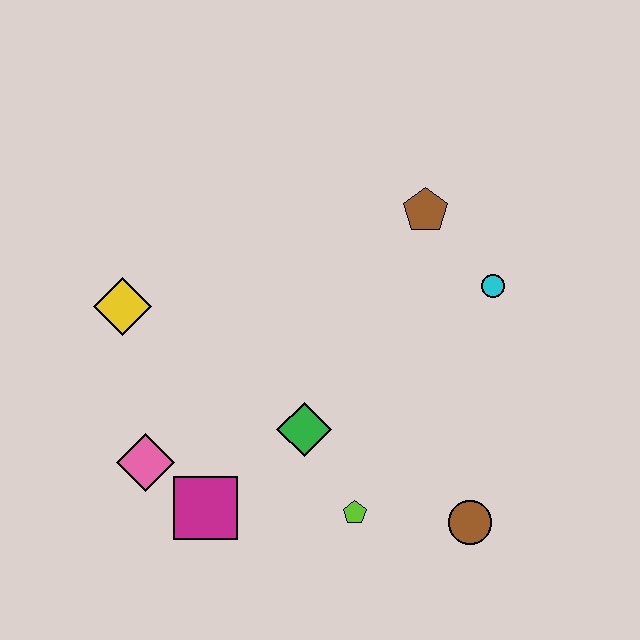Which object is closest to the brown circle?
The lime pentagon is closest to the brown circle.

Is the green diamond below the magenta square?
No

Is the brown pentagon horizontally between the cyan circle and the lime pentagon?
Yes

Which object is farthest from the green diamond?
The brown pentagon is farthest from the green diamond.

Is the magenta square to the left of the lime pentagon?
Yes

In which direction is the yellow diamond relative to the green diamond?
The yellow diamond is to the left of the green diamond.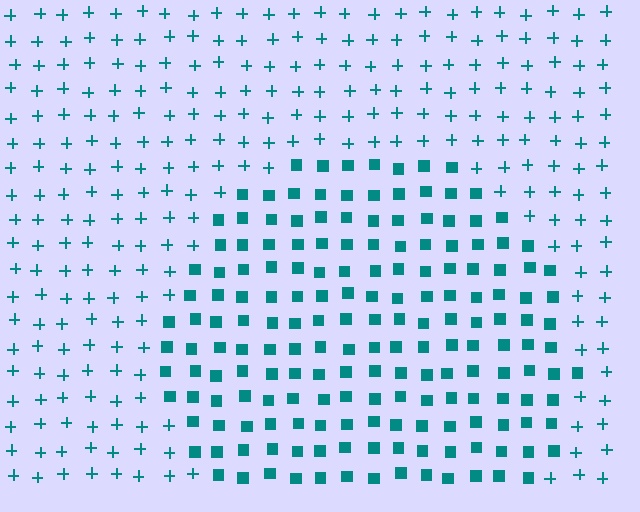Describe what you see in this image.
The image is filled with small teal elements arranged in a uniform grid. A circle-shaped region contains squares, while the surrounding area contains plus signs. The boundary is defined purely by the change in element shape.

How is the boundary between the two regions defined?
The boundary is defined by a change in element shape: squares inside vs. plus signs outside. All elements share the same color and spacing.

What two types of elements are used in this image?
The image uses squares inside the circle region and plus signs outside it.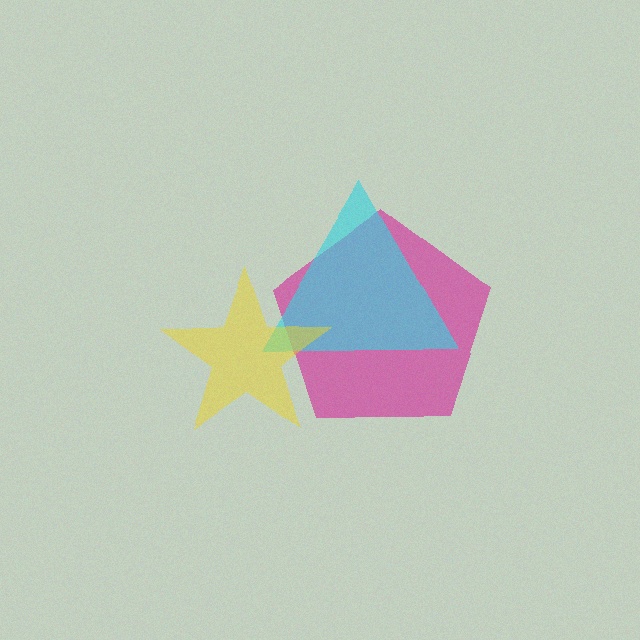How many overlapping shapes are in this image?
There are 3 overlapping shapes in the image.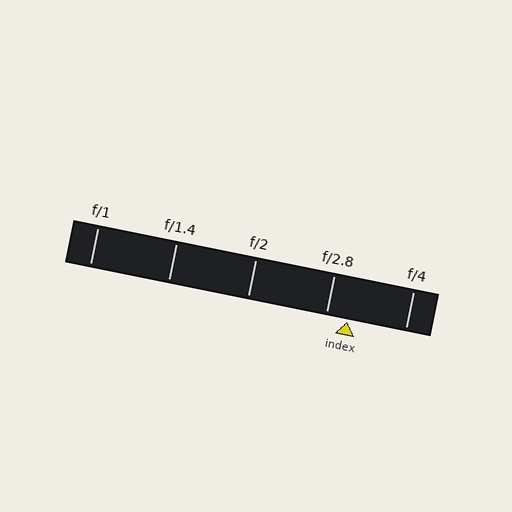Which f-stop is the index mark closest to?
The index mark is closest to f/2.8.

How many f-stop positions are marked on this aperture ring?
There are 5 f-stop positions marked.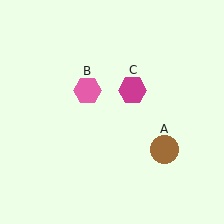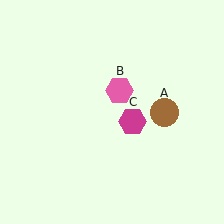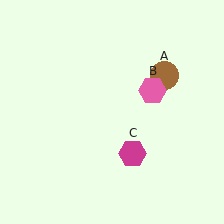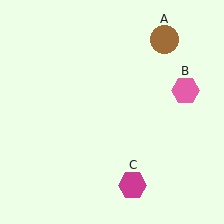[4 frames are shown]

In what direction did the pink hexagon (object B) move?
The pink hexagon (object B) moved right.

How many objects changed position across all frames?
3 objects changed position: brown circle (object A), pink hexagon (object B), magenta hexagon (object C).